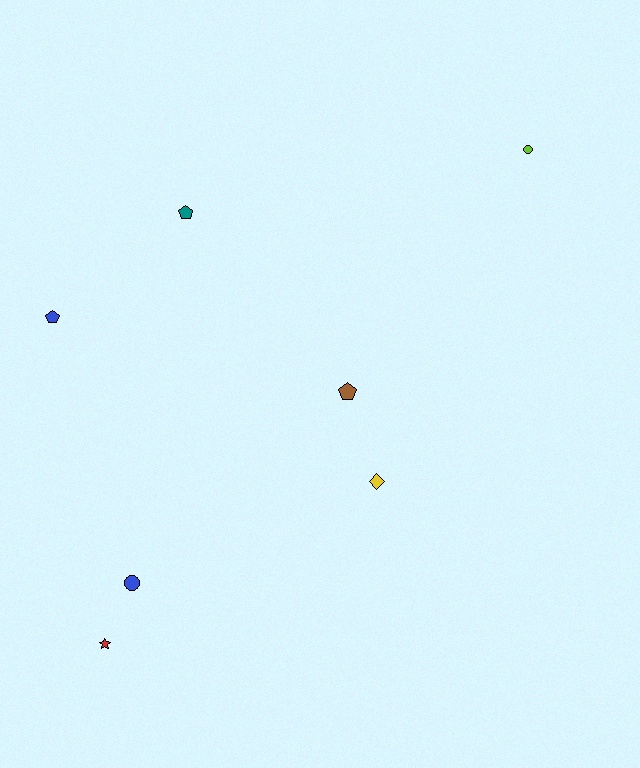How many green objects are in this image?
There are no green objects.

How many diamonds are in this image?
There is 1 diamond.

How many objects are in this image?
There are 7 objects.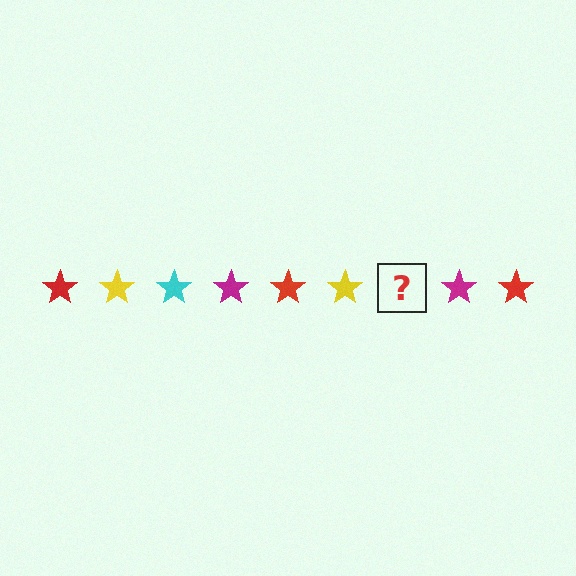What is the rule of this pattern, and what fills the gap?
The rule is that the pattern cycles through red, yellow, cyan, magenta stars. The gap should be filled with a cyan star.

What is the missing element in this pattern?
The missing element is a cyan star.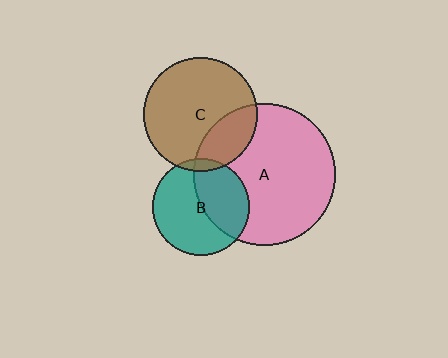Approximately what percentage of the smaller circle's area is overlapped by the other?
Approximately 5%.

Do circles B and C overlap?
Yes.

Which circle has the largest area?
Circle A (pink).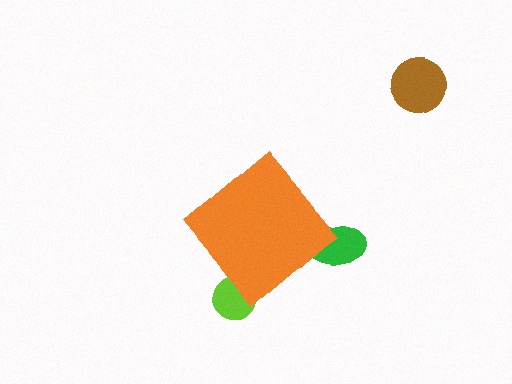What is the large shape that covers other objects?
An orange diamond.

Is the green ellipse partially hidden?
Yes, the green ellipse is partially hidden behind the orange diamond.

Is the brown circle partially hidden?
No, the brown circle is fully visible.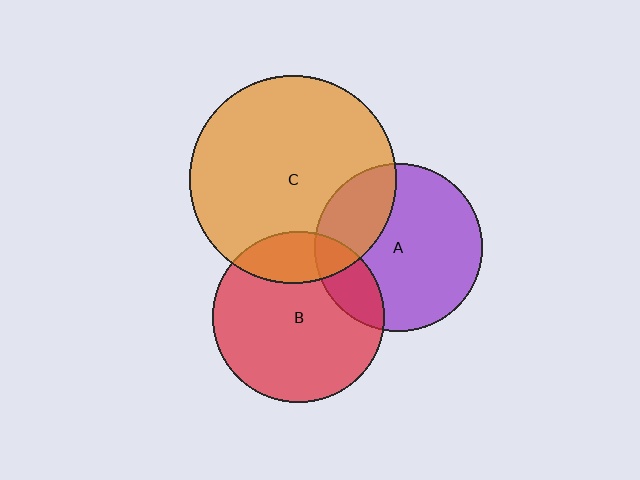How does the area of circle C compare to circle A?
Approximately 1.5 times.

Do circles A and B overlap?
Yes.